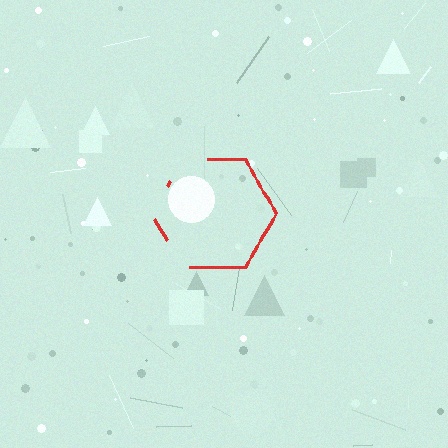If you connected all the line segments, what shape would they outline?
They would outline a hexagon.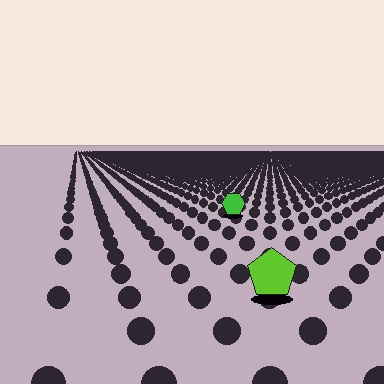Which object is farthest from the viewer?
The green hexagon is farthest from the viewer. It appears smaller and the ground texture around it is denser.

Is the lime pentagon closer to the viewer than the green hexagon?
Yes. The lime pentagon is closer — you can tell from the texture gradient: the ground texture is coarser near it.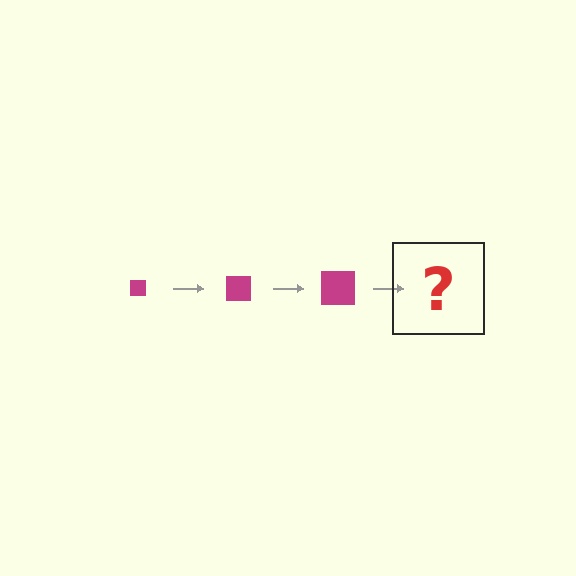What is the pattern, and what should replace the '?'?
The pattern is that the square gets progressively larger each step. The '?' should be a magenta square, larger than the previous one.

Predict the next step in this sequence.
The next step is a magenta square, larger than the previous one.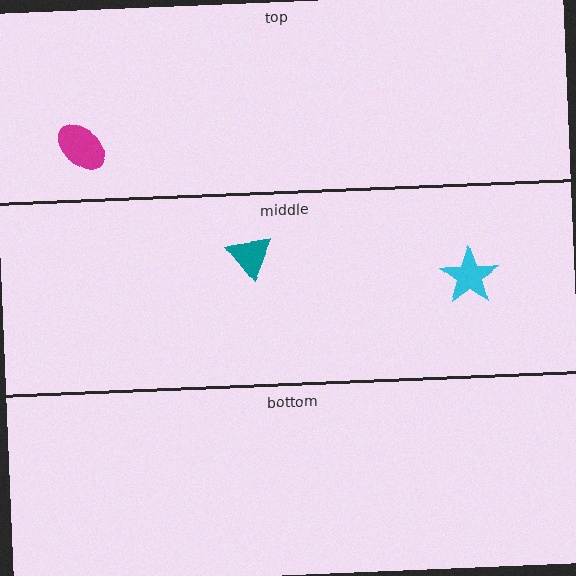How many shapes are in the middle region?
2.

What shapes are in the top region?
The magenta ellipse.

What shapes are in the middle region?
The teal triangle, the cyan star.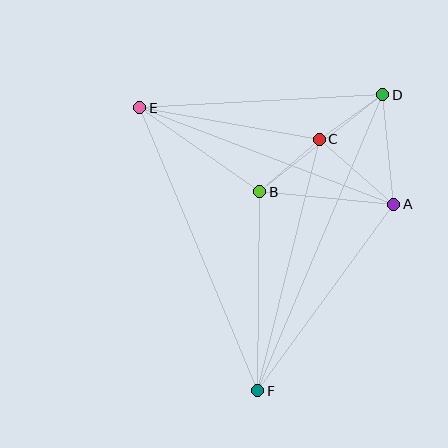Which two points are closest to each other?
Points C and D are closest to each other.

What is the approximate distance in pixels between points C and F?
The distance between C and F is approximately 259 pixels.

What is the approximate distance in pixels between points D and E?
The distance between D and E is approximately 243 pixels.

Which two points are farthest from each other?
Points D and F are farthest from each other.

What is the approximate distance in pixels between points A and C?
The distance between A and C is approximately 99 pixels.